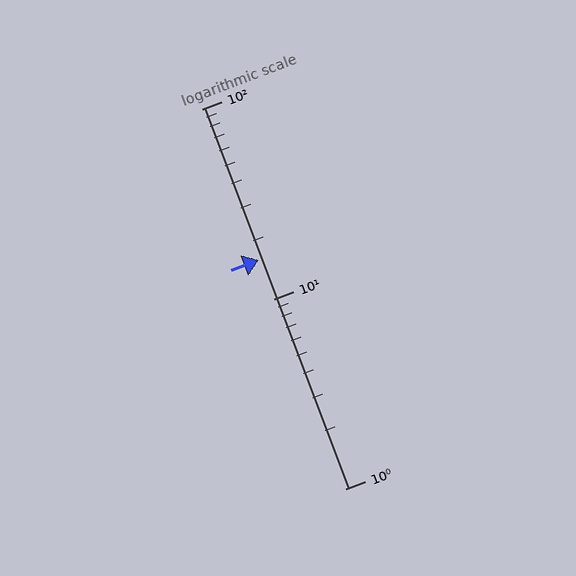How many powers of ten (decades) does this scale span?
The scale spans 2 decades, from 1 to 100.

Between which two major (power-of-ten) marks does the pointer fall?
The pointer is between 10 and 100.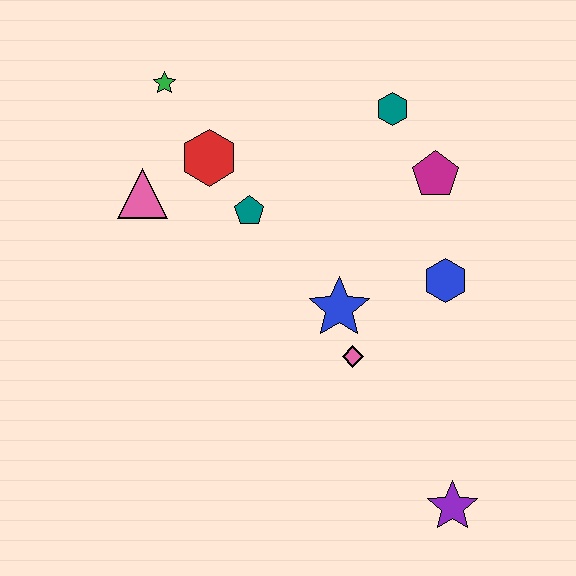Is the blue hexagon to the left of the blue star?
No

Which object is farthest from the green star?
The purple star is farthest from the green star.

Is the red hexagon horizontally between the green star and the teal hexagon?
Yes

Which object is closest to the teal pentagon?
The red hexagon is closest to the teal pentagon.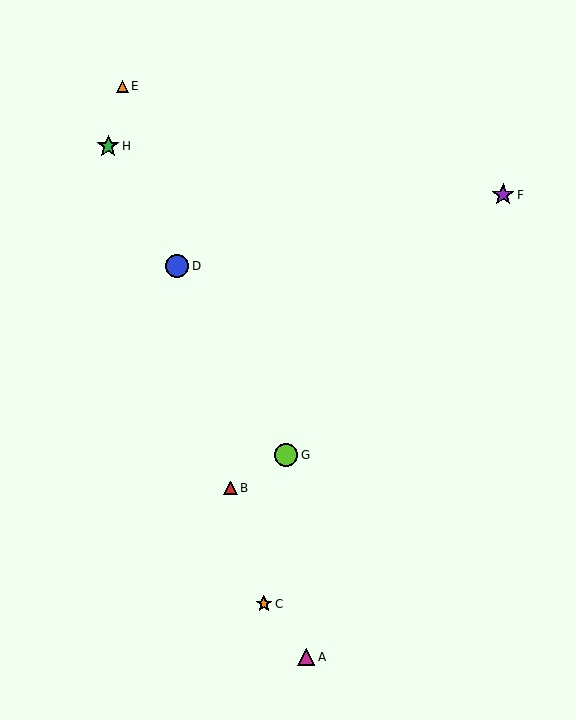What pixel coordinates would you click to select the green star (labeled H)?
Click at (108, 146) to select the green star H.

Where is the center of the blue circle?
The center of the blue circle is at (177, 266).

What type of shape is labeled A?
Shape A is a magenta triangle.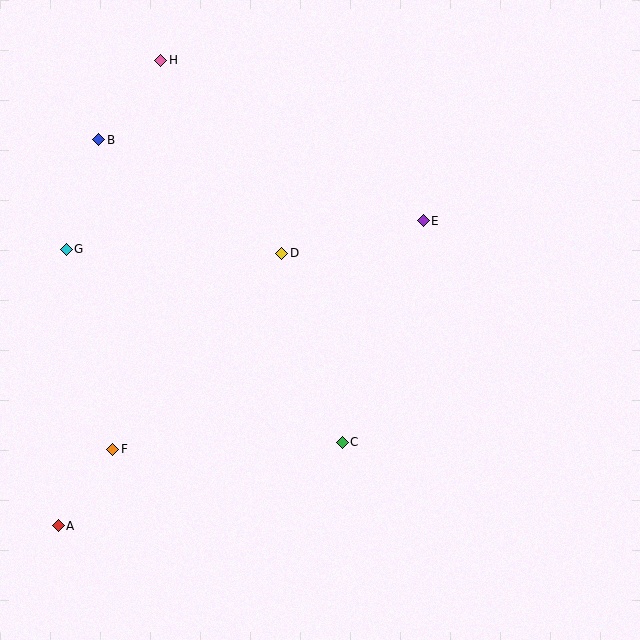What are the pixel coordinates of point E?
Point E is at (423, 221).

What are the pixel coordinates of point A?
Point A is at (58, 526).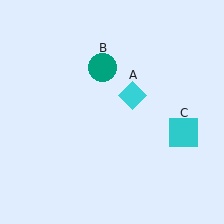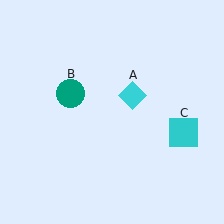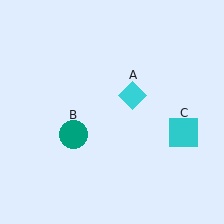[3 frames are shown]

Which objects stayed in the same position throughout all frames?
Cyan diamond (object A) and cyan square (object C) remained stationary.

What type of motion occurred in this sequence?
The teal circle (object B) rotated counterclockwise around the center of the scene.